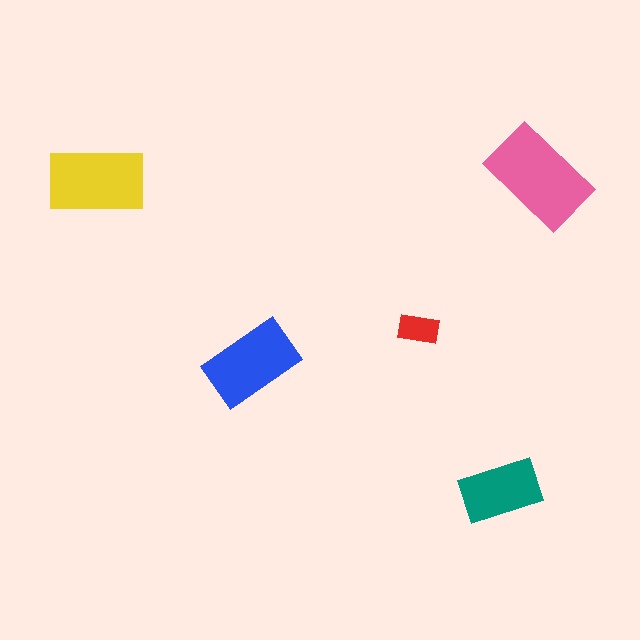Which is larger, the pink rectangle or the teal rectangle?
The pink one.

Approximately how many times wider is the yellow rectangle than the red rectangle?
About 2.5 times wider.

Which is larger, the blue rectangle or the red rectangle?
The blue one.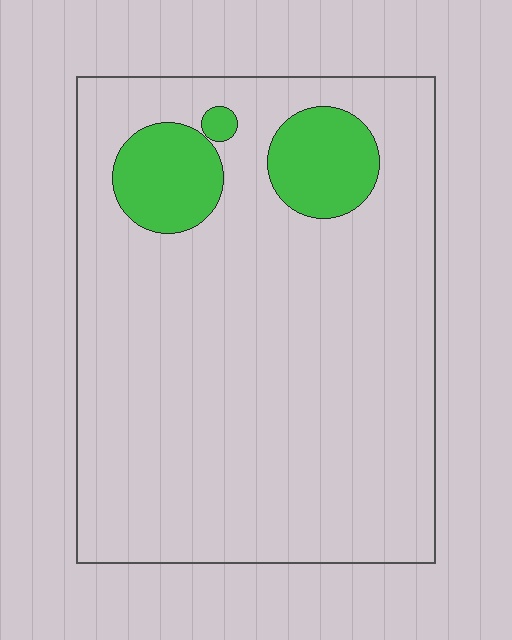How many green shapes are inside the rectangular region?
3.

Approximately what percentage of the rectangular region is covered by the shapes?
Approximately 10%.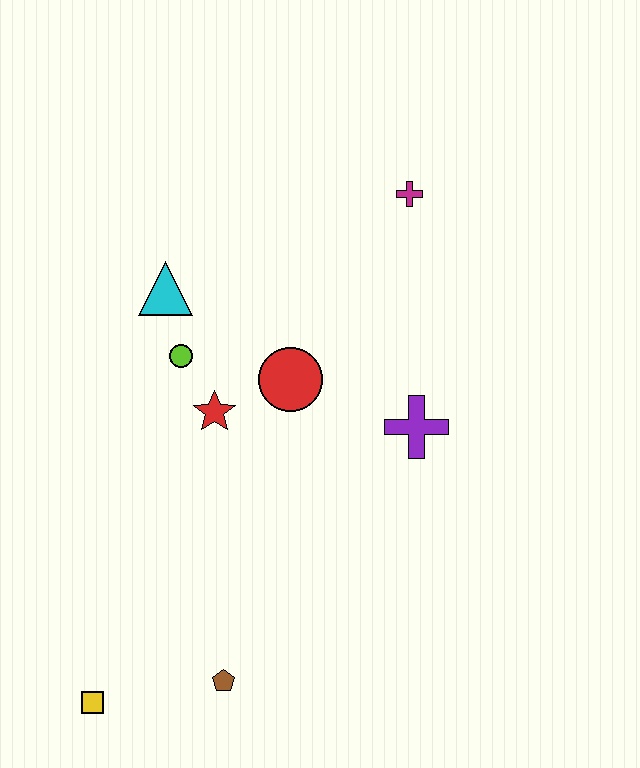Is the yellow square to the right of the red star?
No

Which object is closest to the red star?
The lime circle is closest to the red star.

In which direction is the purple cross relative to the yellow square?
The purple cross is to the right of the yellow square.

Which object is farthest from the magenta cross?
The yellow square is farthest from the magenta cross.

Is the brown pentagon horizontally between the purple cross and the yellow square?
Yes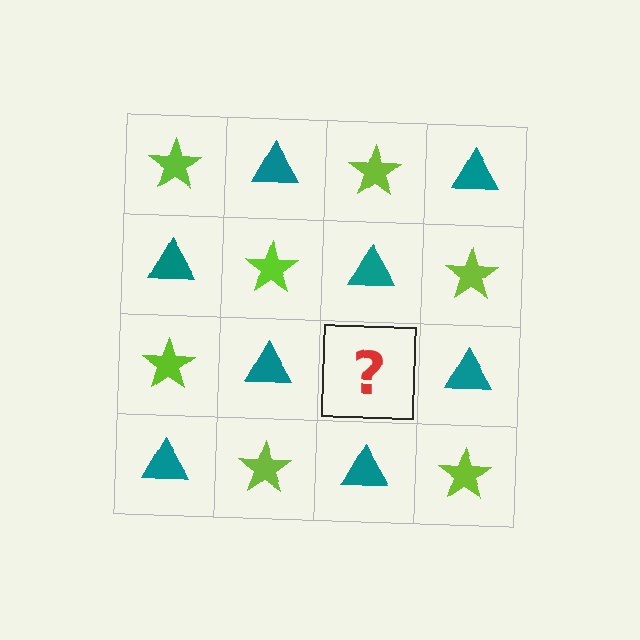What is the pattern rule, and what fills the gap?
The rule is that it alternates lime star and teal triangle in a checkerboard pattern. The gap should be filled with a lime star.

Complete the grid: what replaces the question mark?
The question mark should be replaced with a lime star.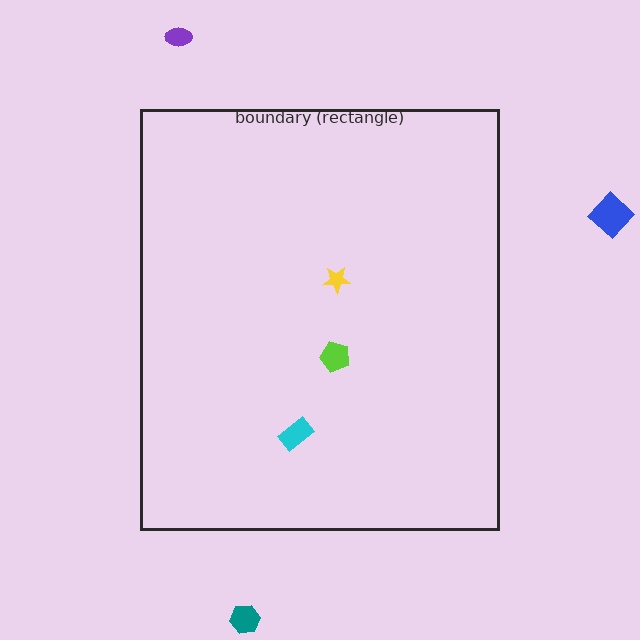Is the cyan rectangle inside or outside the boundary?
Inside.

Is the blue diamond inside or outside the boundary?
Outside.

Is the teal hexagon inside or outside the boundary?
Outside.